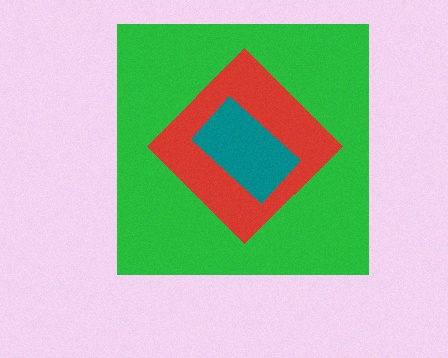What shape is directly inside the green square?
The red diamond.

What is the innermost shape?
The teal rectangle.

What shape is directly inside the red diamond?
The teal rectangle.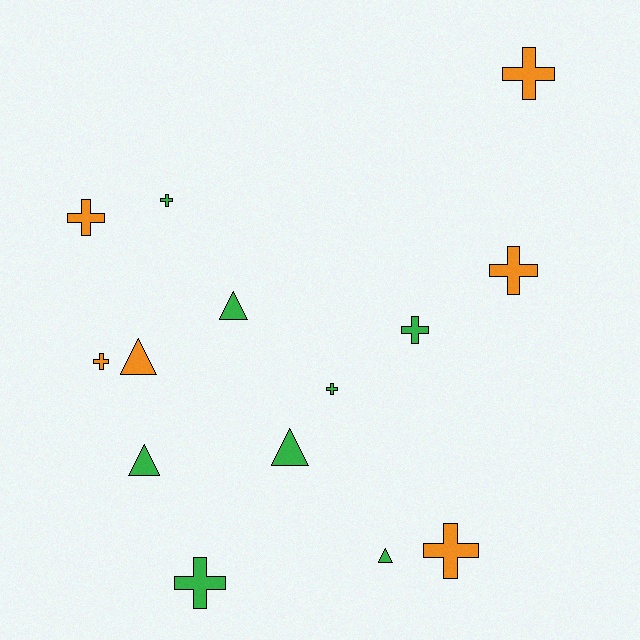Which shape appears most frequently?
Cross, with 9 objects.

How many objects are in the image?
There are 14 objects.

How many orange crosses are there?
There are 5 orange crosses.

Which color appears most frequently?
Green, with 8 objects.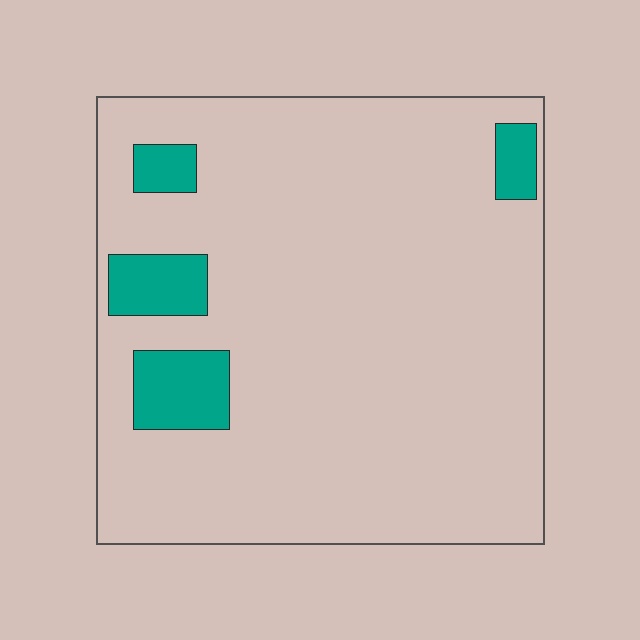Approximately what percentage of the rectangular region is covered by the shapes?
Approximately 10%.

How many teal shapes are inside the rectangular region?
4.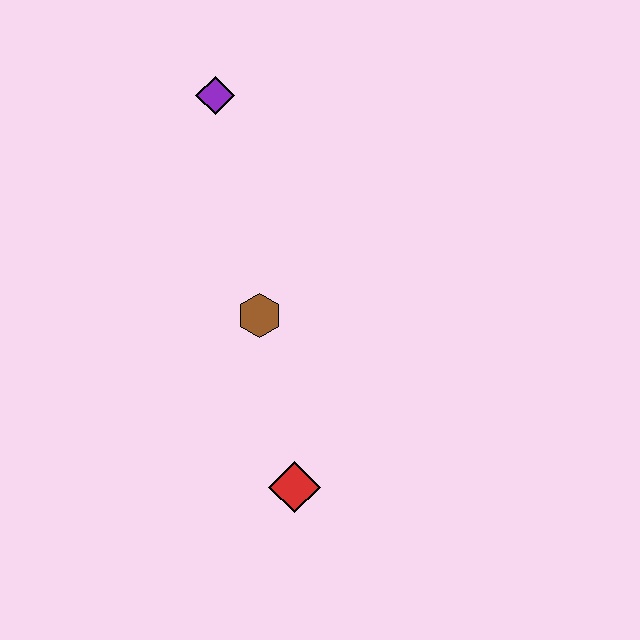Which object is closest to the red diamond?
The brown hexagon is closest to the red diamond.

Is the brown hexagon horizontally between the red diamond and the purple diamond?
Yes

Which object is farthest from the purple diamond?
The red diamond is farthest from the purple diamond.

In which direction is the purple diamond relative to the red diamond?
The purple diamond is above the red diamond.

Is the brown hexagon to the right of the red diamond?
No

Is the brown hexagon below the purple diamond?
Yes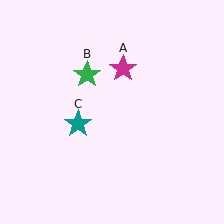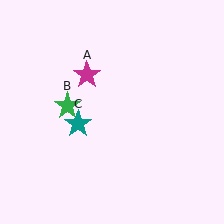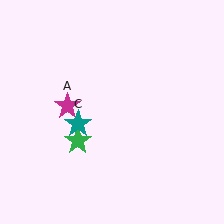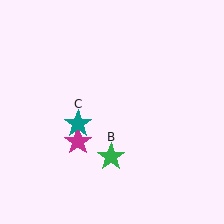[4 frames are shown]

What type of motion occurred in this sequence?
The magenta star (object A), green star (object B) rotated counterclockwise around the center of the scene.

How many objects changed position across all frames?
2 objects changed position: magenta star (object A), green star (object B).